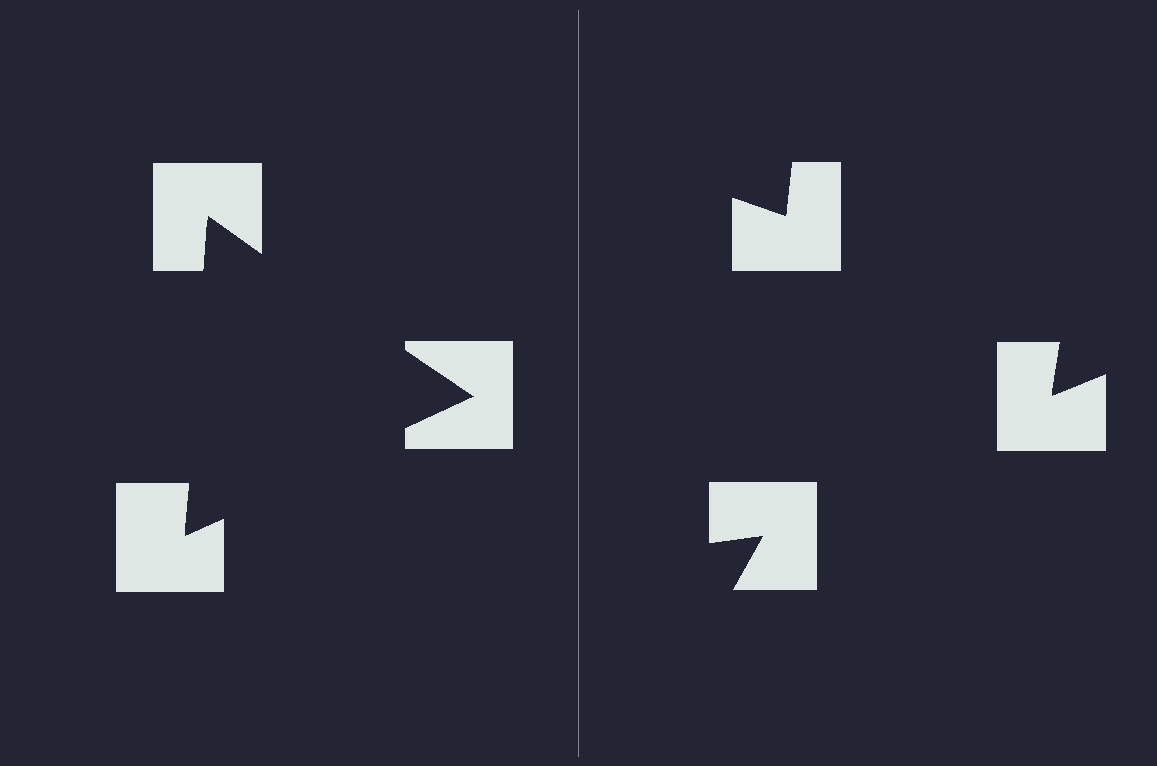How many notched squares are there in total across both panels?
6 — 3 on each side.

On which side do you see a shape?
An illusory triangle appears on the left side. On the right side the wedge cuts are rotated, so no coherent shape forms.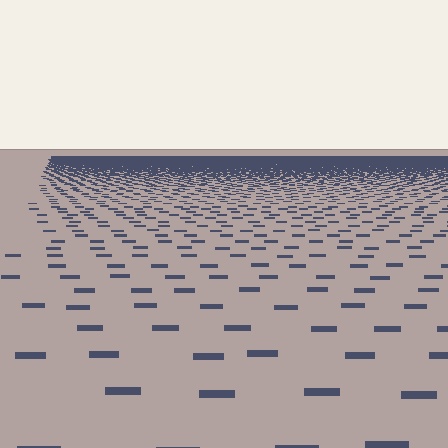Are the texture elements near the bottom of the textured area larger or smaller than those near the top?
Larger. Near the bottom, elements are closer to the viewer and appear at a bigger on-screen size.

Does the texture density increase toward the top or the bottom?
Density increases toward the top.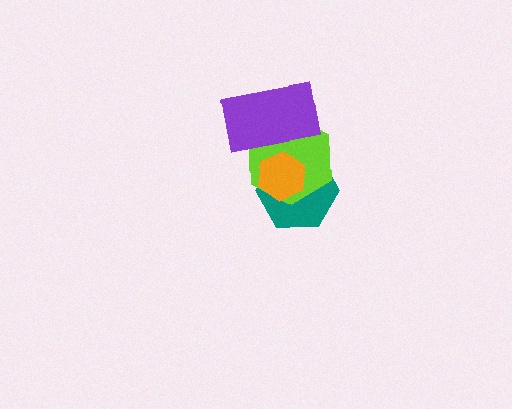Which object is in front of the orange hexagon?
The purple rectangle is in front of the orange hexagon.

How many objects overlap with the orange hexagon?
3 objects overlap with the orange hexagon.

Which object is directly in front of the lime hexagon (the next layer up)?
The orange hexagon is directly in front of the lime hexagon.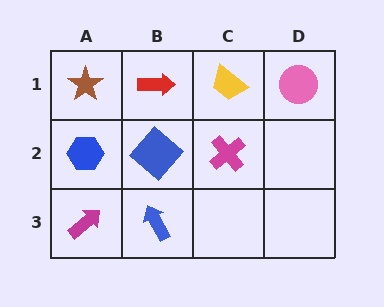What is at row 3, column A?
A magenta arrow.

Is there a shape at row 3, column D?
No, that cell is empty.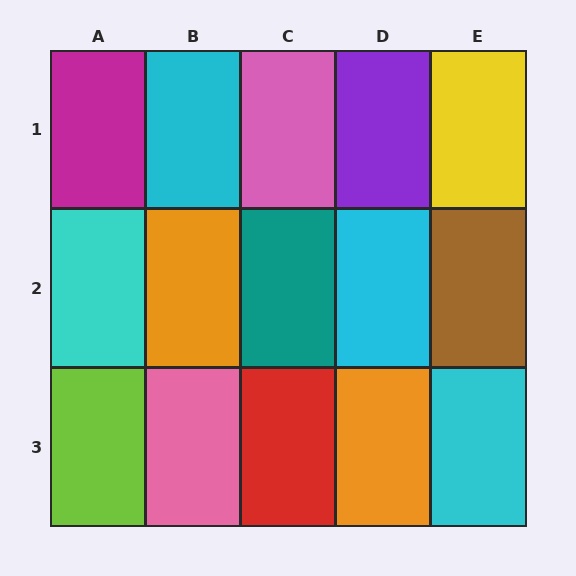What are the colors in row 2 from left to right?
Cyan, orange, teal, cyan, brown.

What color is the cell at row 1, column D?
Purple.